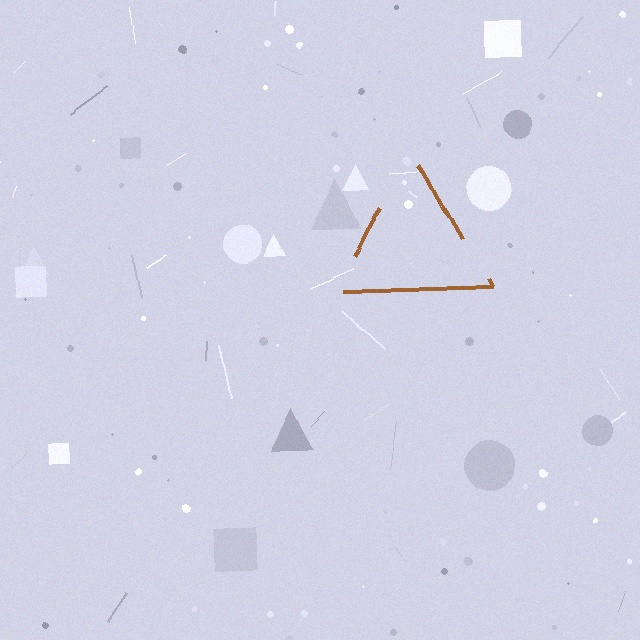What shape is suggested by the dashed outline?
The dashed outline suggests a triangle.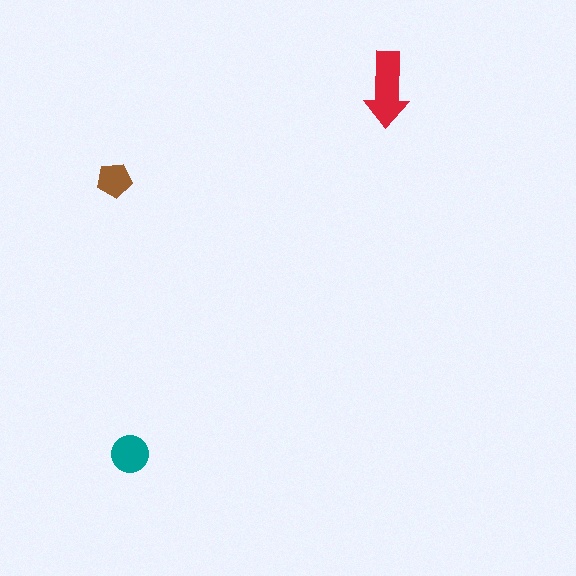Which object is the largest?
The red arrow.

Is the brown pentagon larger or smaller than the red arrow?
Smaller.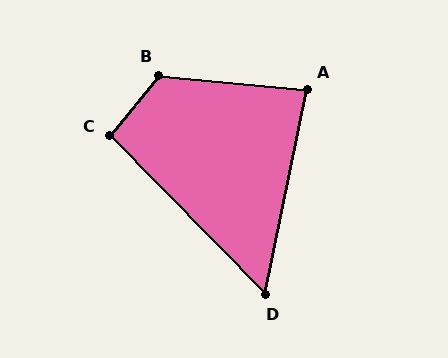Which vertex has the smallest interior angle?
D, at approximately 56 degrees.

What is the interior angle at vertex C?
Approximately 96 degrees (obtuse).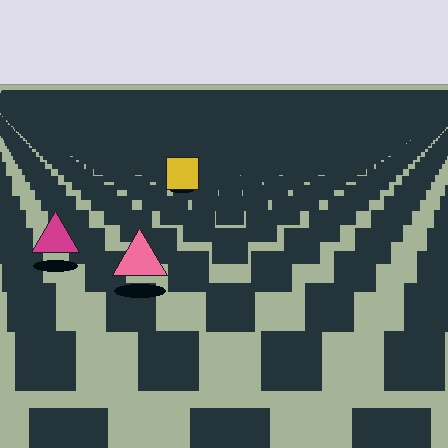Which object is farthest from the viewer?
The yellow square is farthest from the viewer. It appears smaller and the ground texture around it is denser.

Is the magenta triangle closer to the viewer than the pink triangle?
No. The pink triangle is closer — you can tell from the texture gradient: the ground texture is coarser near it.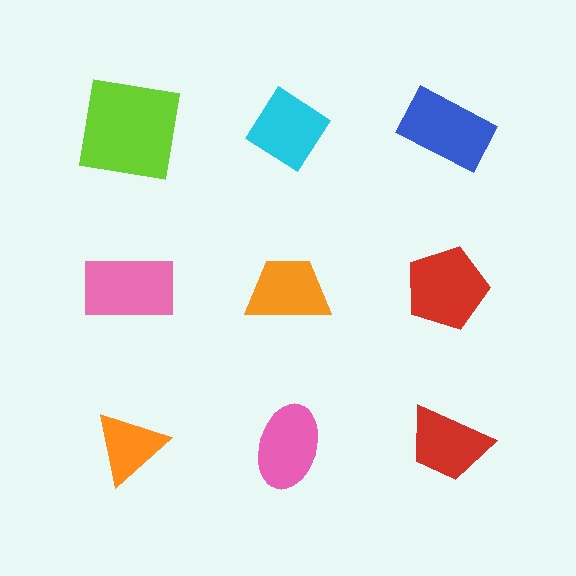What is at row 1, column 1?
A lime square.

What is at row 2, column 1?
A pink rectangle.